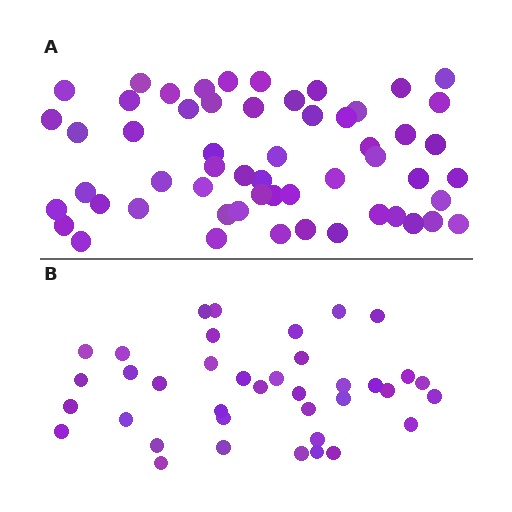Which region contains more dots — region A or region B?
Region A (the top region) has more dots.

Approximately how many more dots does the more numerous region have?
Region A has approximately 20 more dots than region B.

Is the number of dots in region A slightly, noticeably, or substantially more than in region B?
Region A has substantially more. The ratio is roughly 1.5 to 1.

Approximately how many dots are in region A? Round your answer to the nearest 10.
About 60 dots. (The exact count is 56, which rounds to 60.)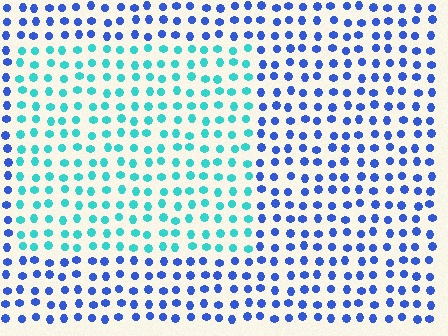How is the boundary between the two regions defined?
The boundary is defined purely by a slight shift in hue (about 50 degrees). Spacing, size, and orientation are identical on both sides.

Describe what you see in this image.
The image is filled with small blue elements in a uniform arrangement. A rectangle-shaped region is visible where the elements are tinted to a slightly different hue, forming a subtle color boundary.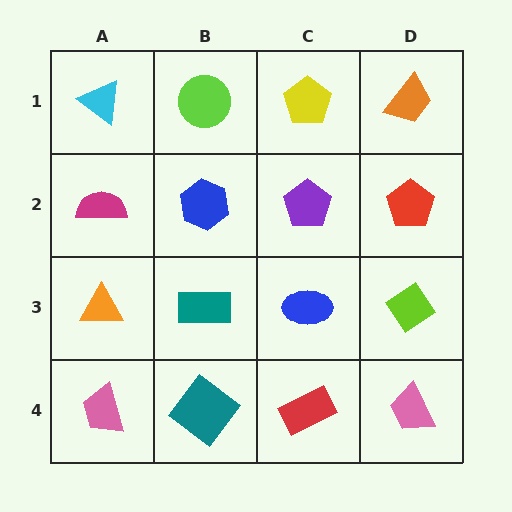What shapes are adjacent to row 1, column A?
A magenta semicircle (row 2, column A), a lime circle (row 1, column B).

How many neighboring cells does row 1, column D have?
2.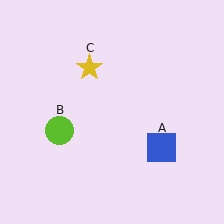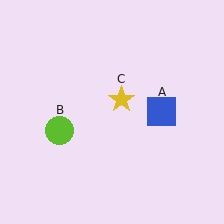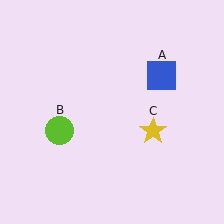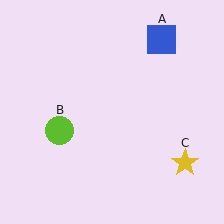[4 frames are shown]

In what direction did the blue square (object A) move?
The blue square (object A) moved up.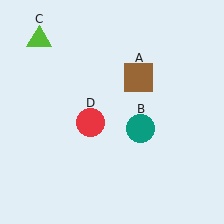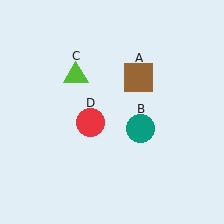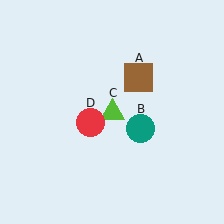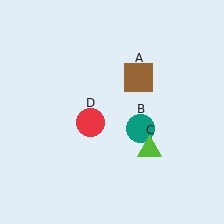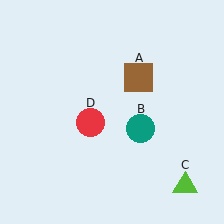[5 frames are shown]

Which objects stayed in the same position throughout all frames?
Brown square (object A) and teal circle (object B) and red circle (object D) remained stationary.